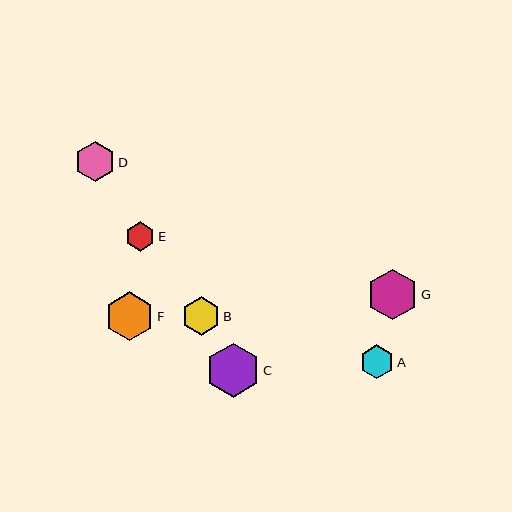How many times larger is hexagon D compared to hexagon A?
Hexagon D is approximately 1.2 times the size of hexagon A.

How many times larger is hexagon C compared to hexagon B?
Hexagon C is approximately 1.4 times the size of hexagon B.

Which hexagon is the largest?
Hexagon C is the largest with a size of approximately 54 pixels.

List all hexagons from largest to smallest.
From largest to smallest: C, G, F, D, B, A, E.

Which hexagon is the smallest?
Hexagon E is the smallest with a size of approximately 29 pixels.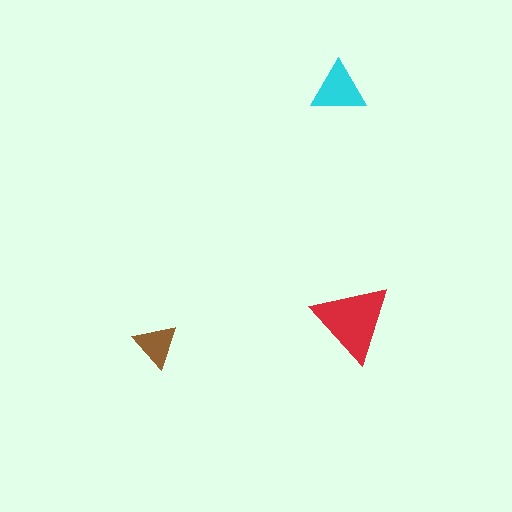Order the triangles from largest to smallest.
the red one, the cyan one, the brown one.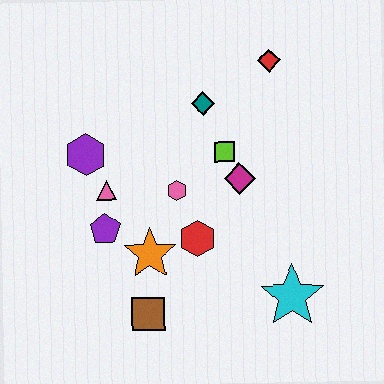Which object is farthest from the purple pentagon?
The red diamond is farthest from the purple pentagon.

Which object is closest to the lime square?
The magenta diamond is closest to the lime square.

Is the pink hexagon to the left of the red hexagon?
Yes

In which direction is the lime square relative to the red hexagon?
The lime square is above the red hexagon.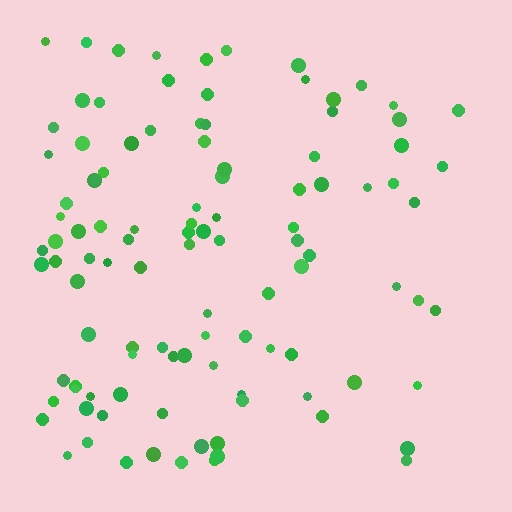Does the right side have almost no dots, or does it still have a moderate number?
Still a moderate number, just noticeably fewer than the left.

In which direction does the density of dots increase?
From right to left, with the left side densest.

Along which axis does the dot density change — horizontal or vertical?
Horizontal.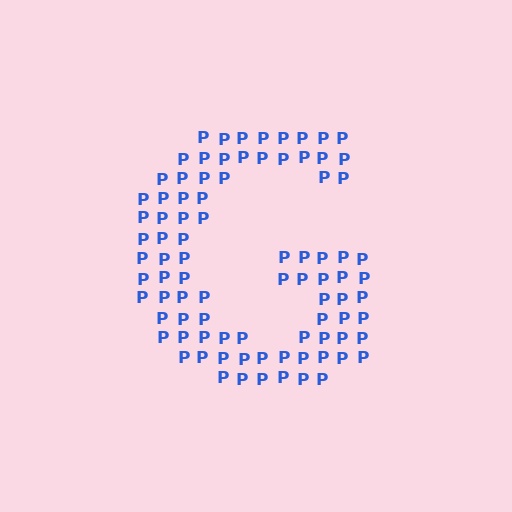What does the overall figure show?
The overall figure shows the letter G.